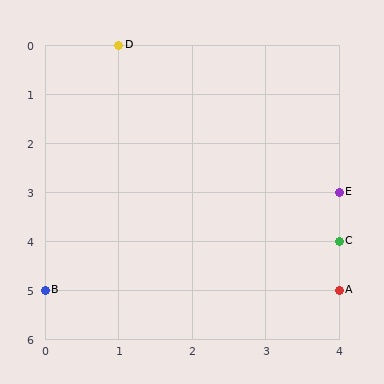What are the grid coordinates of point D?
Point D is at grid coordinates (1, 0).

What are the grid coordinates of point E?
Point E is at grid coordinates (4, 3).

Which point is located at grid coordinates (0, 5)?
Point B is at (0, 5).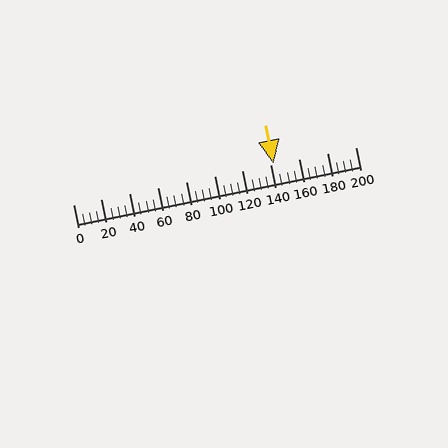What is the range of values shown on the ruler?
The ruler shows values from 0 to 200.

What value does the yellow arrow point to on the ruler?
The yellow arrow points to approximately 142.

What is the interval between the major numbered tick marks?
The major tick marks are spaced 20 units apart.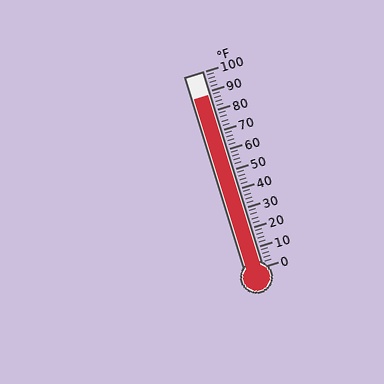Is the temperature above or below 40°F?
The temperature is above 40°F.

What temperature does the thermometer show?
The thermometer shows approximately 88°F.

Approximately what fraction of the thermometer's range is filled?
The thermometer is filled to approximately 90% of its range.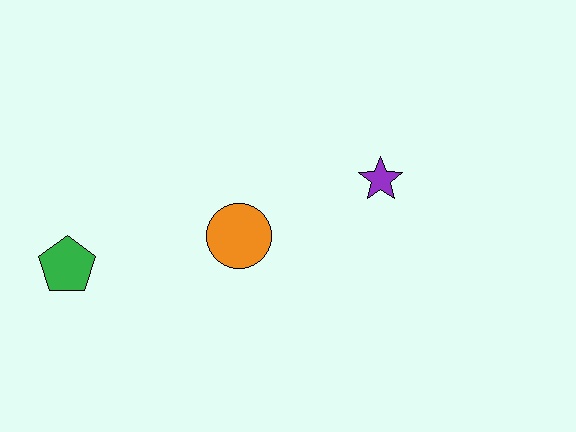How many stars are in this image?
There is 1 star.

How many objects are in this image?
There are 3 objects.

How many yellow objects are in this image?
There are no yellow objects.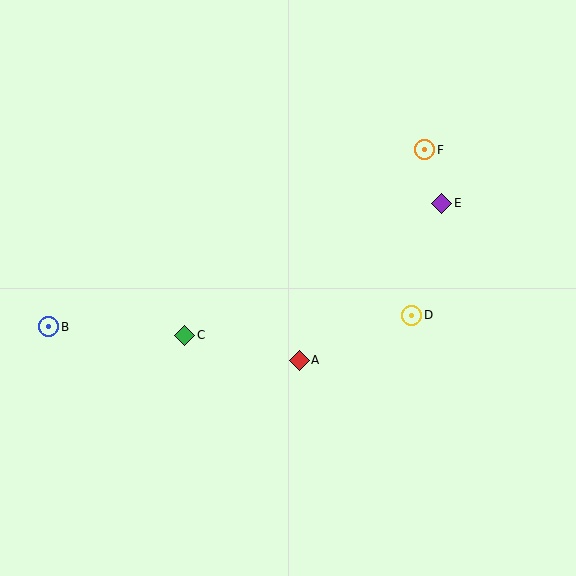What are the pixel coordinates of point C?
Point C is at (185, 335).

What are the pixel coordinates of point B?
Point B is at (49, 327).